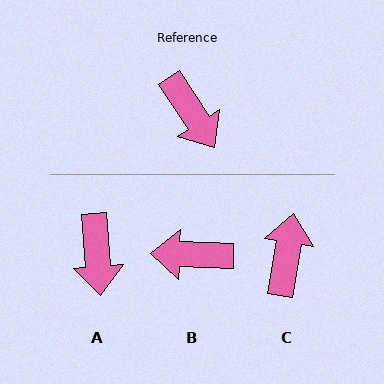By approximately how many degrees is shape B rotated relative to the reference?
Approximately 125 degrees clockwise.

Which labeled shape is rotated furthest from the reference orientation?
C, about 137 degrees away.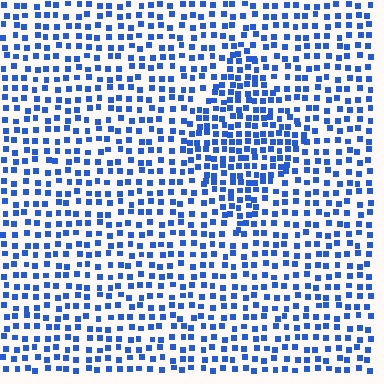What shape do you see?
I see a diamond.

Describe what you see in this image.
The image contains small blue elements arranged at two different densities. A diamond-shaped region is visible where the elements are more densely packed than the surrounding area.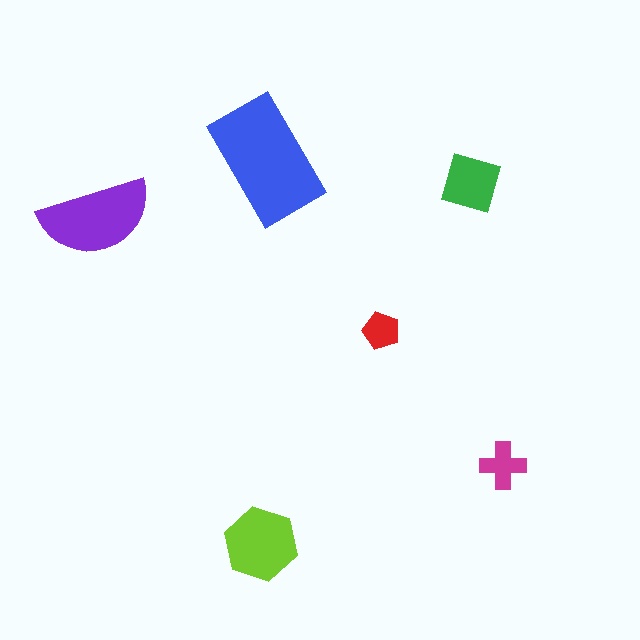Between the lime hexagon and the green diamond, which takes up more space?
The lime hexagon.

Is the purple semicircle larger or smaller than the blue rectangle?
Smaller.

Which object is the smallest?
The red pentagon.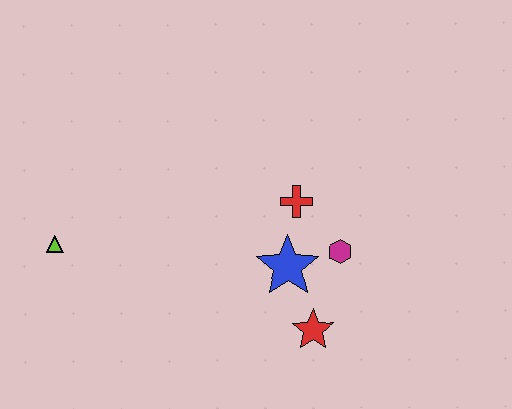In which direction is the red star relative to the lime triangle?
The red star is to the right of the lime triangle.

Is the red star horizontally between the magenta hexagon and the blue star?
Yes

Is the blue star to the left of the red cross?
Yes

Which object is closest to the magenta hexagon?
The blue star is closest to the magenta hexagon.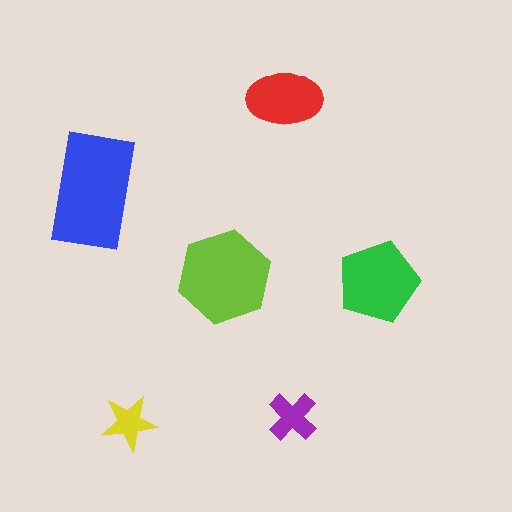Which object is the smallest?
The yellow star.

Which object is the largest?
The blue rectangle.